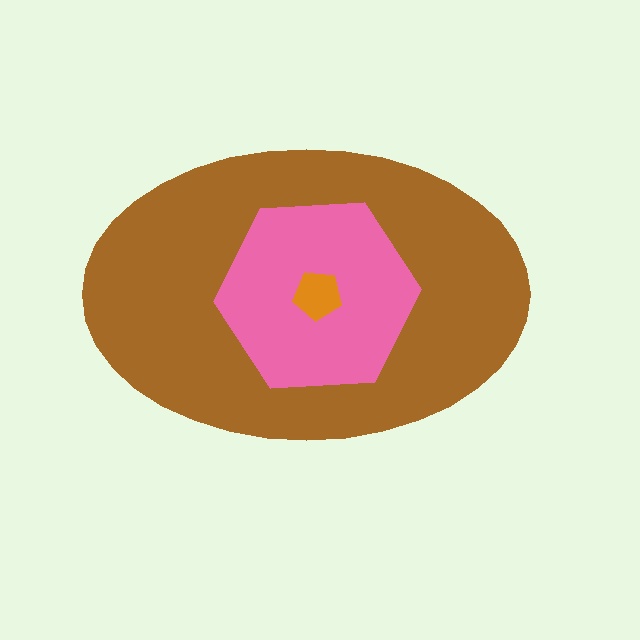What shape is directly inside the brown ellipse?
The pink hexagon.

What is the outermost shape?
The brown ellipse.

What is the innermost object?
The orange pentagon.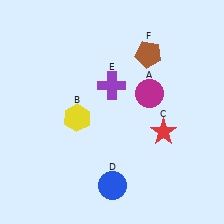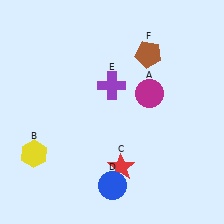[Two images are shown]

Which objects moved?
The objects that moved are: the yellow hexagon (B), the red star (C).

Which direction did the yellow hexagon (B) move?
The yellow hexagon (B) moved left.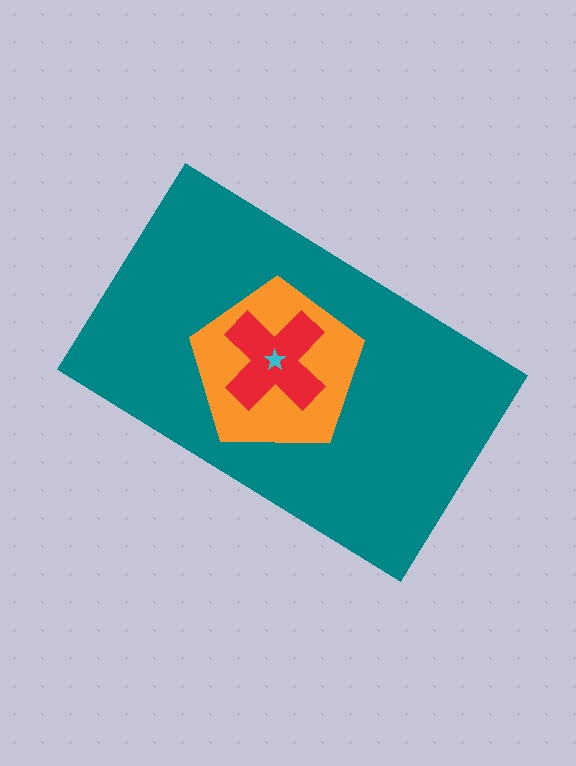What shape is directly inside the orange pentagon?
The red cross.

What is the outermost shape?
The teal rectangle.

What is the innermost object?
The cyan star.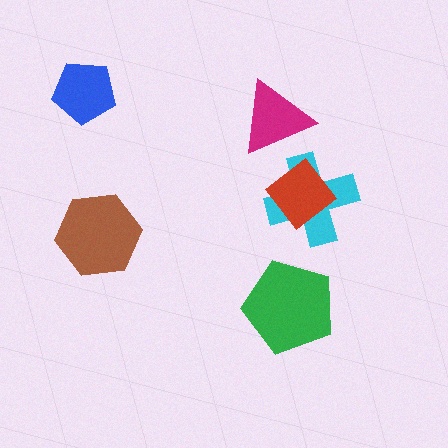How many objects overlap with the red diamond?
1 object overlaps with the red diamond.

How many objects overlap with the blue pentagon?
0 objects overlap with the blue pentagon.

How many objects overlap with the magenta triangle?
0 objects overlap with the magenta triangle.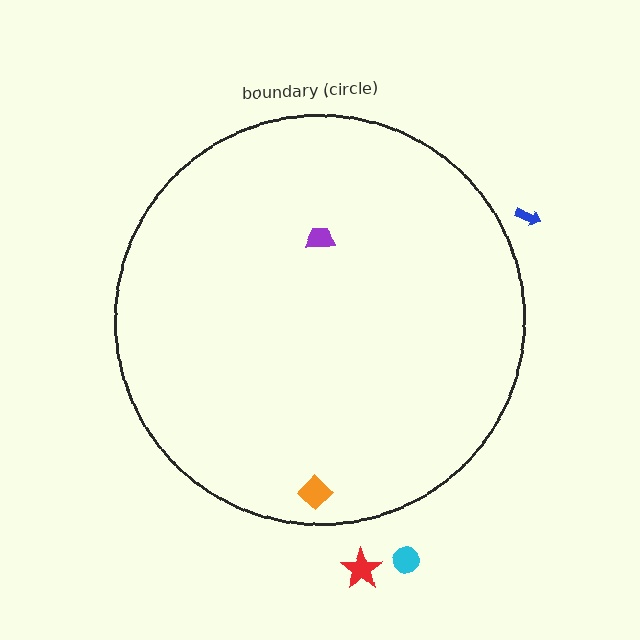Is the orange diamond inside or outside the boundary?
Inside.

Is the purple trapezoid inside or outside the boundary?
Inside.